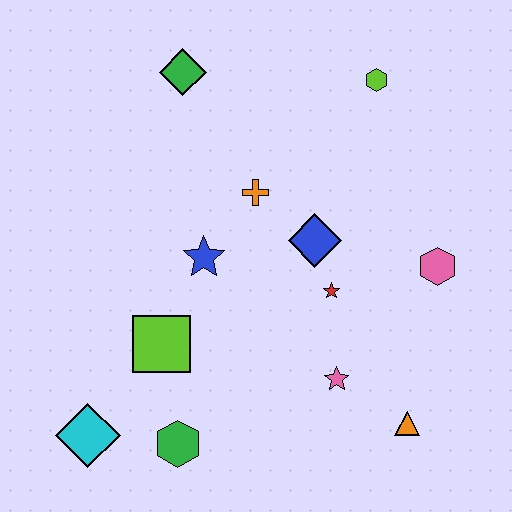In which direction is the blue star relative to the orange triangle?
The blue star is to the left of the orange triangle.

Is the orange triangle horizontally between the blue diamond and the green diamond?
No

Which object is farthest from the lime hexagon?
The cyan diamond is farthest from the lime hexagon.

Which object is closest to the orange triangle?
The pink star is closest to the orange triangle.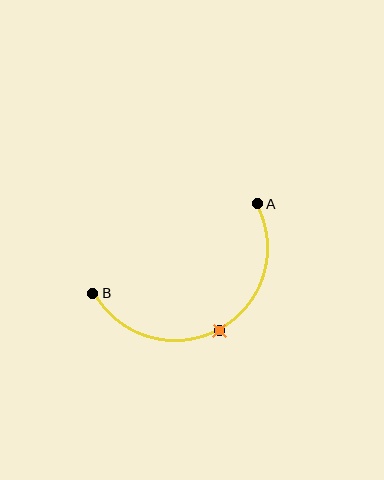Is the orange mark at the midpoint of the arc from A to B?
Yes. The orange mark lies on the arc at equal arc-length from both A and B — it is the arc midpoint.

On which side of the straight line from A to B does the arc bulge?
The arc bulges below the straight line connecting A and B.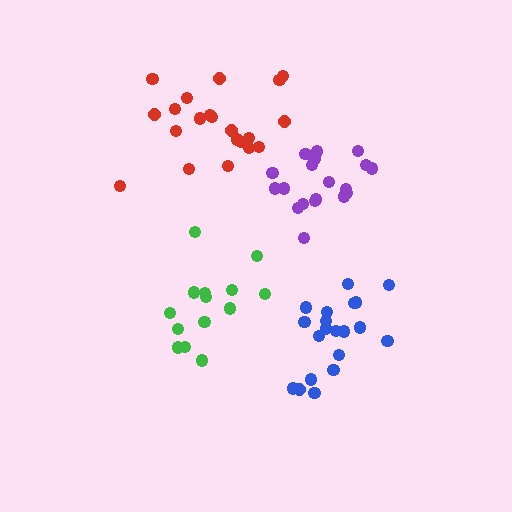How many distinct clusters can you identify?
There are 4 distinct clusters.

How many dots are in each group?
Group 1: 15 dots, Group 2: 21 dots, Group 3: 19 dots, Group 4: 20 dots (75 total).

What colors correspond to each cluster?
The clusters are colored: green, red, purple, blue.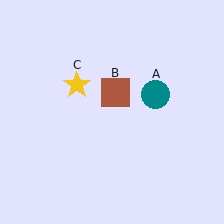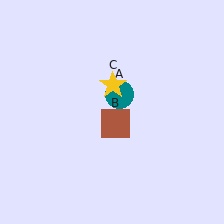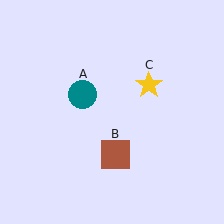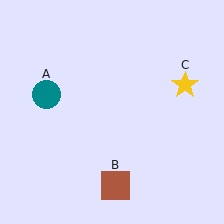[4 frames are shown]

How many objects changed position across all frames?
3 objects changed position: teal circle (object A), brown square (object B), yellow star (object C).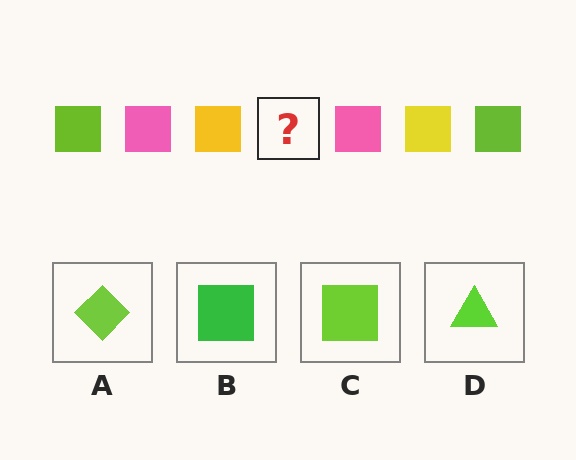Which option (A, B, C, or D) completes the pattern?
C.